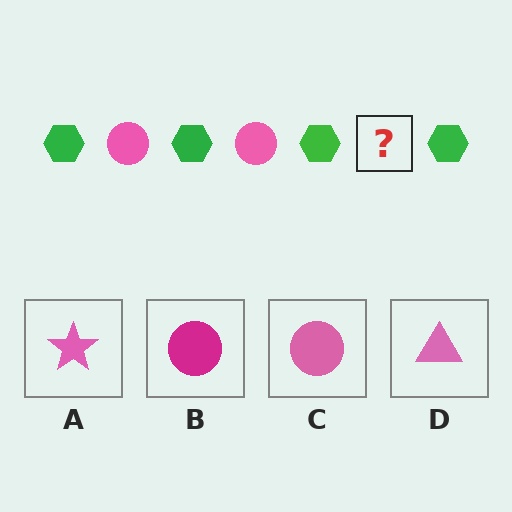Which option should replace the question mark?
Option C.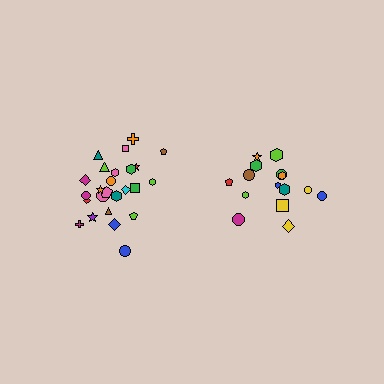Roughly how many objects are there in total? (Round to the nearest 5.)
Roughly 40 objects in total.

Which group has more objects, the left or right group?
The left group.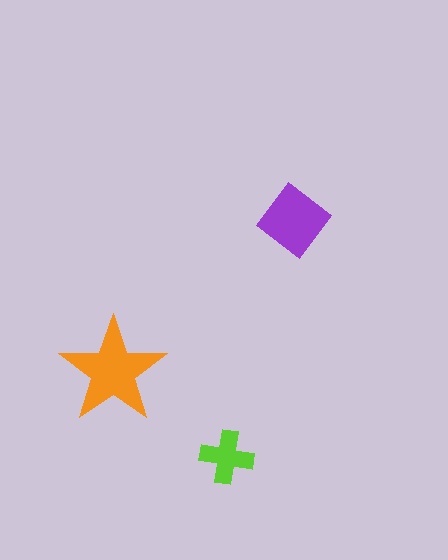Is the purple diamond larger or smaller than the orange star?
Smaller.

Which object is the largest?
The orange star.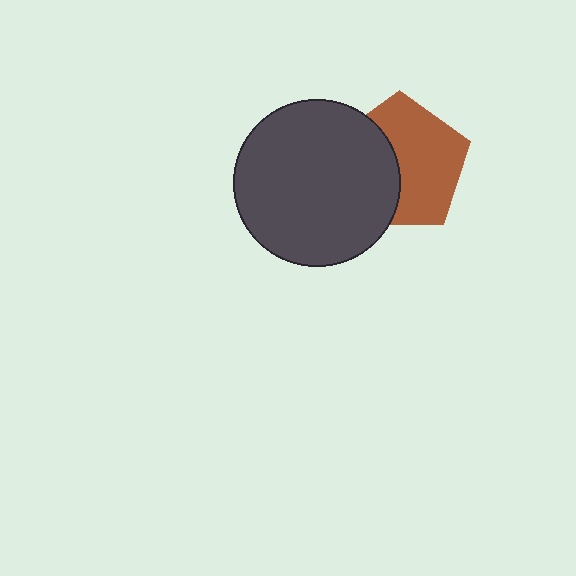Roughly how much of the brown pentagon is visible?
About half of it is visible (roughly 59%).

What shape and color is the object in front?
The object in front is a dark gray circle.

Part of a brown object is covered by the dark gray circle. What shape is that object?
It is a pentagon.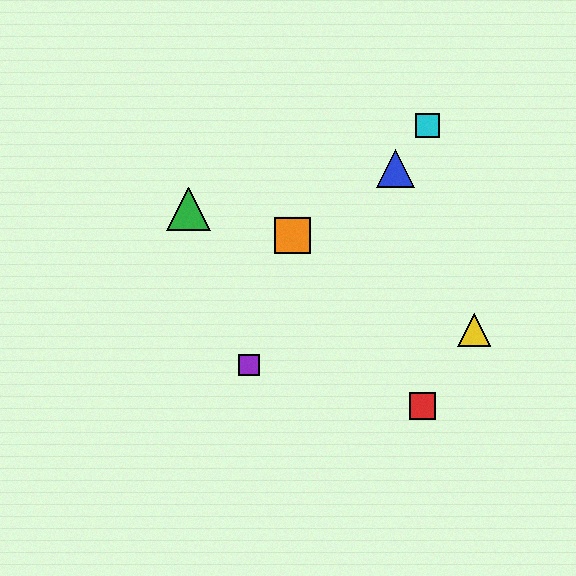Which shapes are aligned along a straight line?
The blue triangle, the purple square, the cyan square are aligned along a straight line.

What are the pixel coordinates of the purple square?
The purple square is at (249, 365).